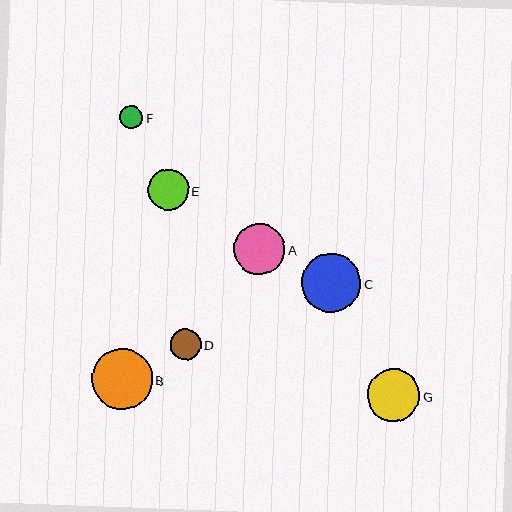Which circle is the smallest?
Circle F is the smallest with a size of approximately 23 pixels.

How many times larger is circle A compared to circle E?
Circle A is approximately 1.2 times the size of circle E.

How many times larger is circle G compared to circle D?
Circle G is approximately 1.7 times the size of circle D.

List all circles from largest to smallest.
From largest to smallest: B, C, G, A, E, D, F.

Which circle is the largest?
Circle B is the largest with a size of approximately 61 pixels.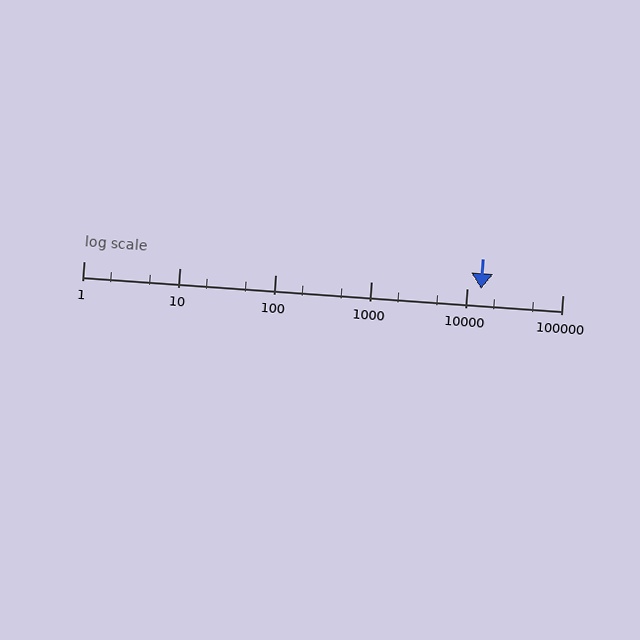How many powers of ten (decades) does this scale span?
The scale spans 5 decades, from 1 to 100000.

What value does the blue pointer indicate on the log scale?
The pointer indicates approximately 14000.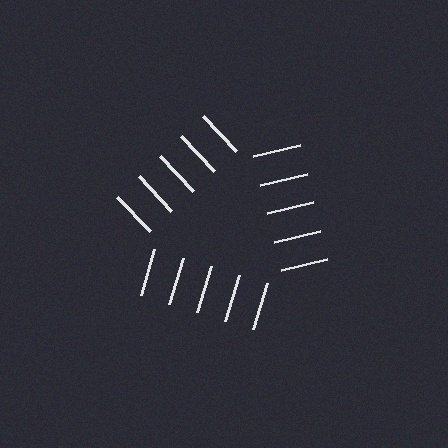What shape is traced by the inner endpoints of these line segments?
An illusory triangle — the line segments terminate on its edges but no continuous stroke is drawn.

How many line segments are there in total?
15 — 5 along each of the 3 edges.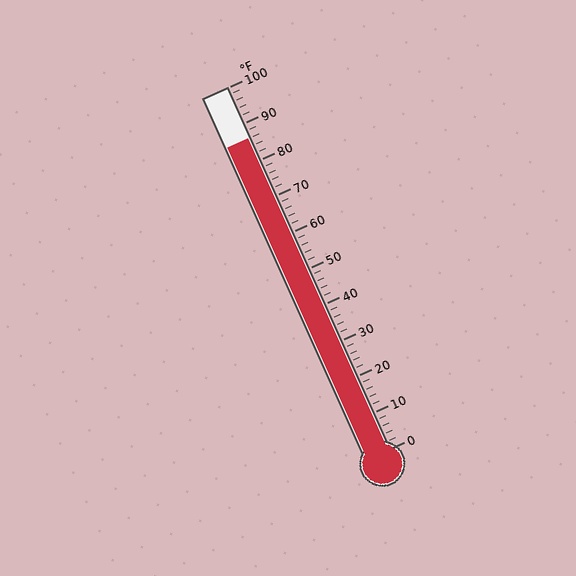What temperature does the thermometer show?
The thermometer shows approximately 86°F.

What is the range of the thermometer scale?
The thermometer scale ranges from 0°F to 100°F.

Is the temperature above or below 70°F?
The temperature is above 70°F.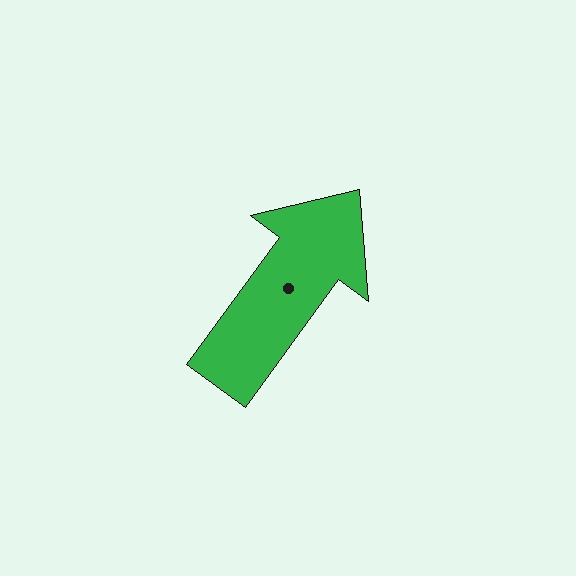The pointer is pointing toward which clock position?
Roughly 1 o'clock.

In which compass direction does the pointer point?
Northeast.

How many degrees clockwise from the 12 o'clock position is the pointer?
Approximately 36 degrees.